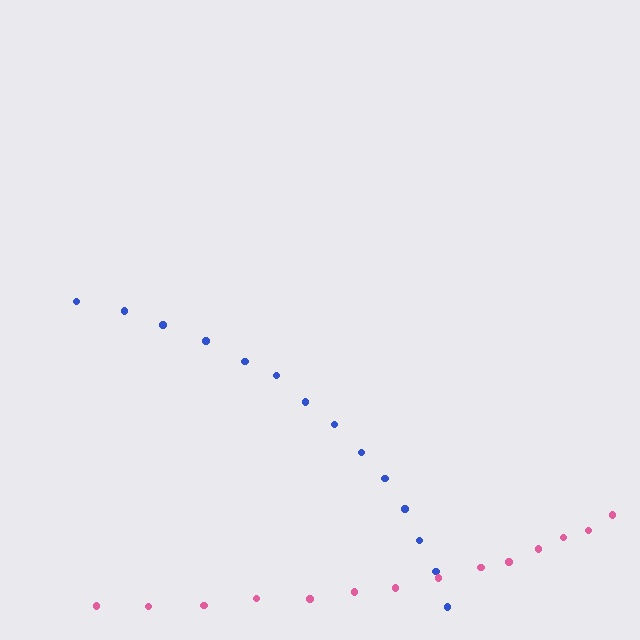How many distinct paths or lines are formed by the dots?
There are 2 distinct paths.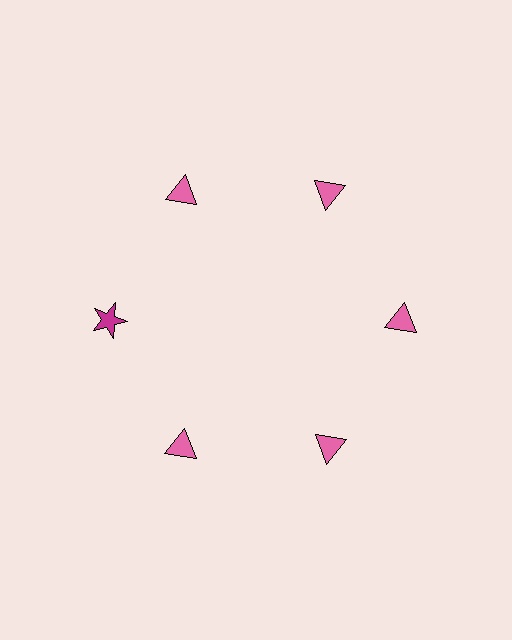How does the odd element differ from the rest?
It differs in both color (magenta instead of pink) and shape (star instead of triangle).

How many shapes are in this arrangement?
There are 6 shapes arranged in a ring pattern.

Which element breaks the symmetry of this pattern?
The magenta star at roughly the 9 o'clock position breaks the symmetry. All other shapes are pink triangles.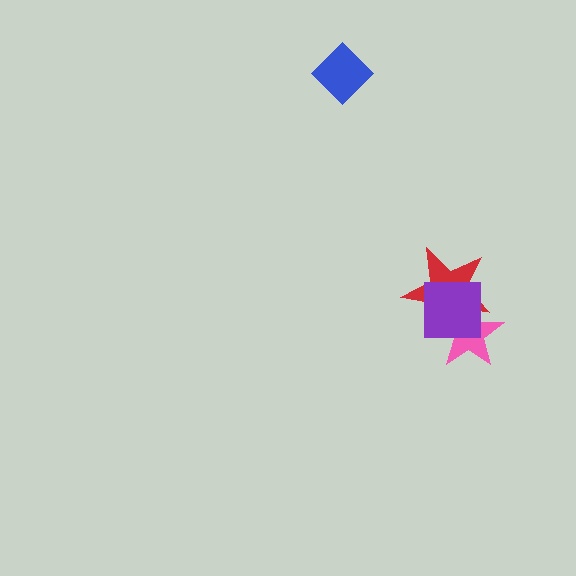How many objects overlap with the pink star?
2 objects overlap with the pink star.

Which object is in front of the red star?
The purple square is in front of the red star.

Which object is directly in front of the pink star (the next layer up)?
The red star is directly in front of the pink star.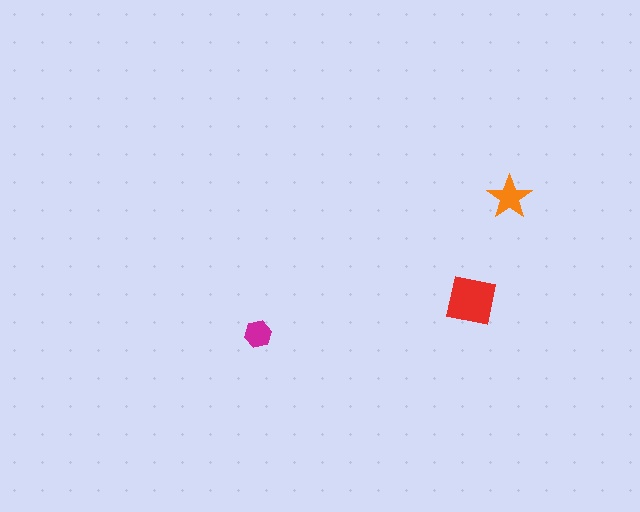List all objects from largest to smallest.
The red square, the orange star, the magenta hexagon.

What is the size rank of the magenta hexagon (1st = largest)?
3rd.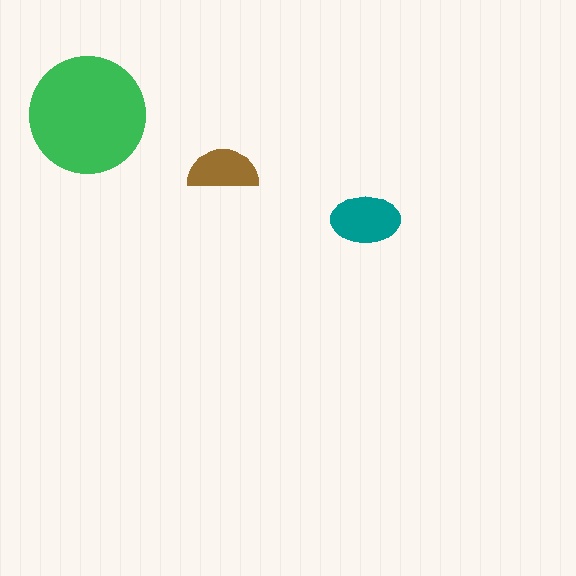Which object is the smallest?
The brown semicircle.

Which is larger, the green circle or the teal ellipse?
The green circle.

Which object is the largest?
The green circle.